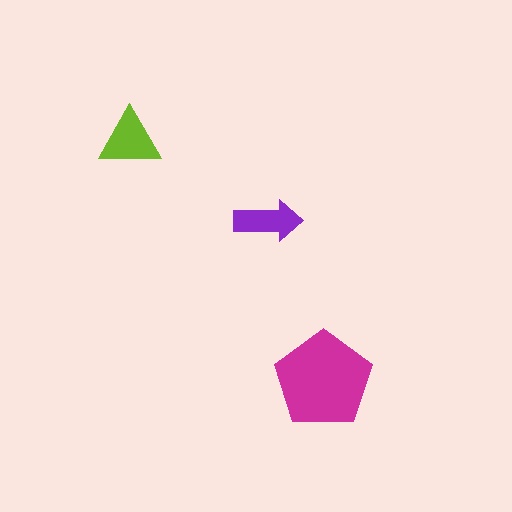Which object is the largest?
The magenta pentagon.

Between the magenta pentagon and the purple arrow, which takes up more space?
The magenta pentagon.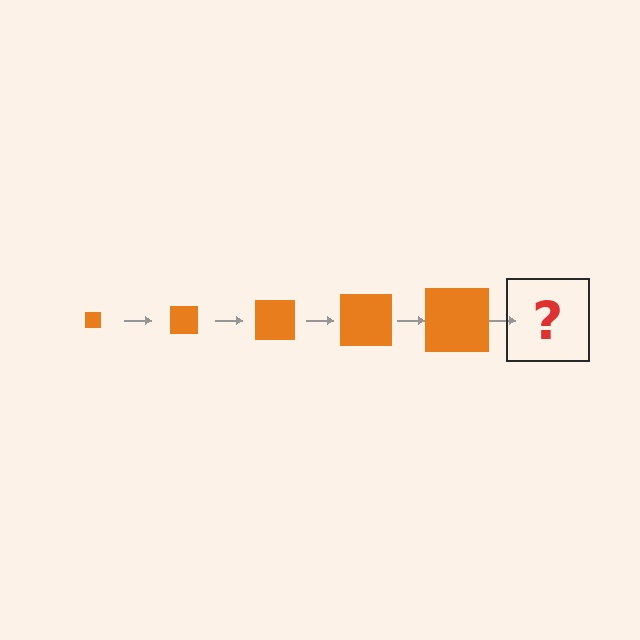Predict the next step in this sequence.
The next step is an orange square, larger than the previous one.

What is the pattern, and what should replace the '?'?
The pattern is that the square gets progressively larger each step. The '?' should be an orange square, larger than the previous one.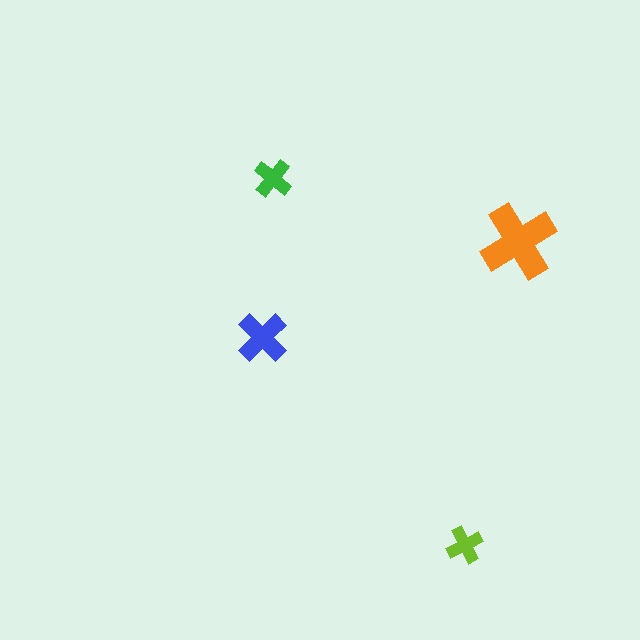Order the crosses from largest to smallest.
the orange one, the blue one, the green one, the lime one.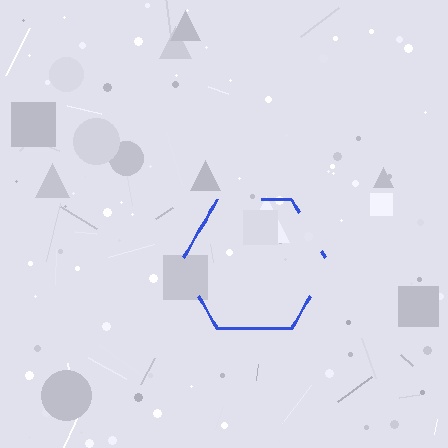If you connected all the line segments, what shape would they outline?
They would outline a hexagon.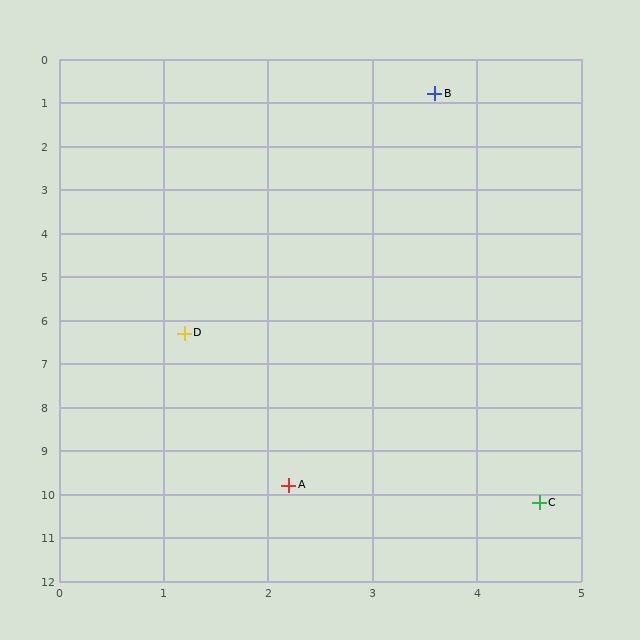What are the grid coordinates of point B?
Point B is at approximately (3.6, 0.8).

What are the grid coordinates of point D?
Point D is at approximately (1.2, 6.3).